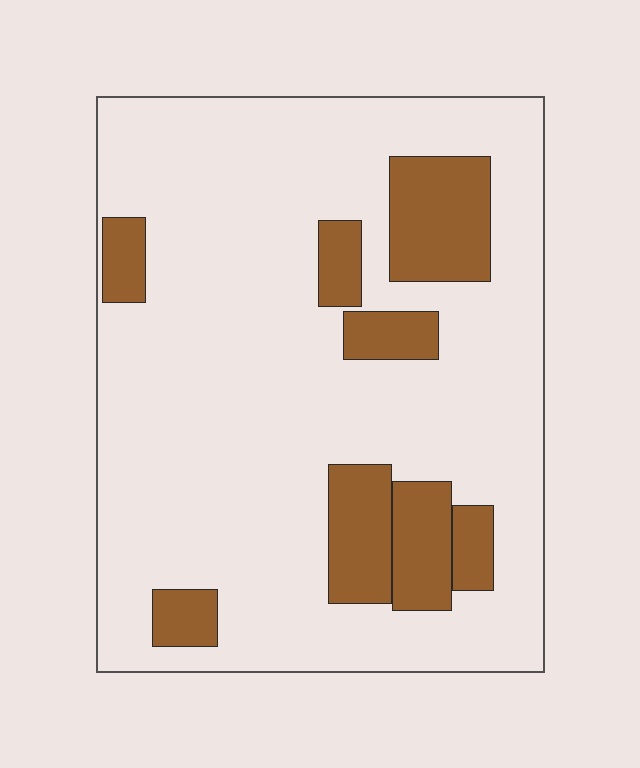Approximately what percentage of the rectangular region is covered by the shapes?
Approximately 20%.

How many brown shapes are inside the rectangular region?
8.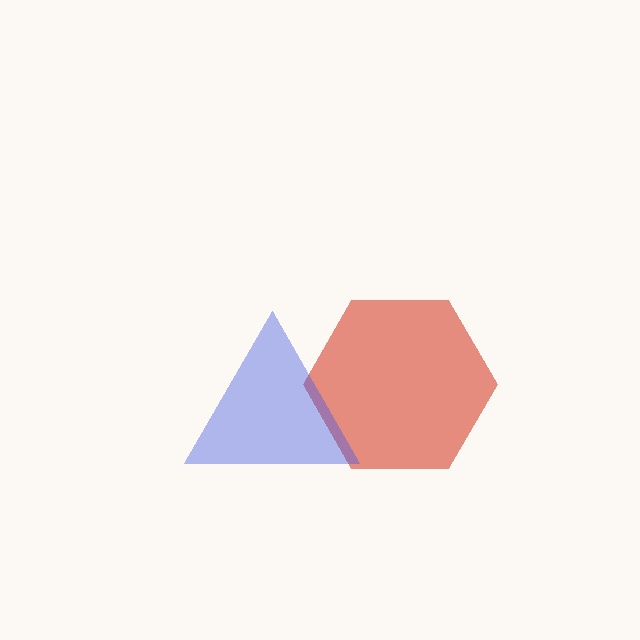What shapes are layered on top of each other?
The layered shapes are: a red hexagon, a blue triangle.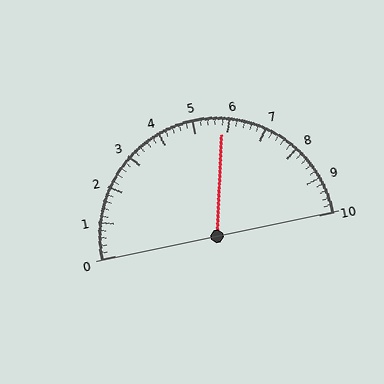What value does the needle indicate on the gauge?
The needle indicates approximately 5.8.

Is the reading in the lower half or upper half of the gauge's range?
The reading is in the upper half of the range (0 to 10).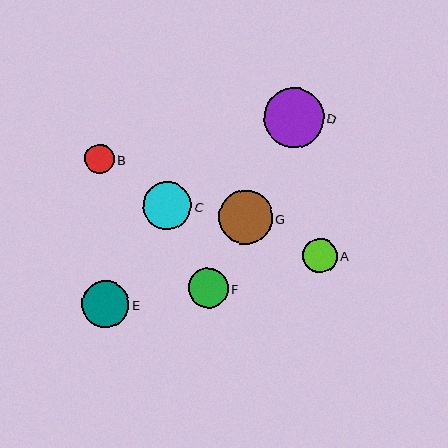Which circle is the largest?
Circle D is the largest with a size of approximately 60 pixels.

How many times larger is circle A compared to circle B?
Circle A is approximately 1.2 times the size of circle B.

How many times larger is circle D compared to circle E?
Circle D is approximately 1.3 times the size of circle E.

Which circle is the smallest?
Circle B is the smallest with a size of approximately 29 pixels.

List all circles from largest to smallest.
From largest to smallest: D, G, C, E, F, A, B.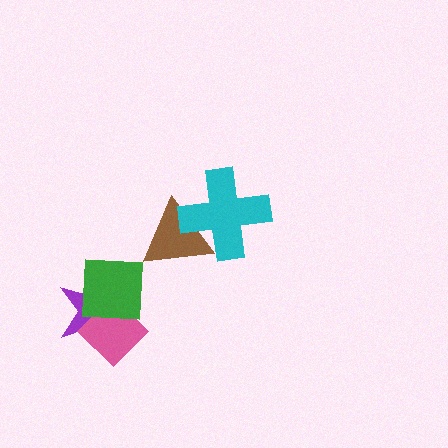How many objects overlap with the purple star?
2 objects overlap with the purple star.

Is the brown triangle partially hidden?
Yes, it is partially covered by another shape.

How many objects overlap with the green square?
2 objects overlap with the green square.